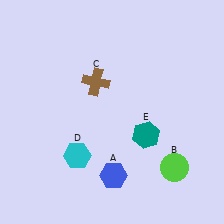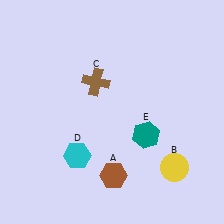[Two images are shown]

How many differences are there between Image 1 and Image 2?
There are 2 differences between the two images.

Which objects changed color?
A changed from blue to brown. B changed from lime to yellow.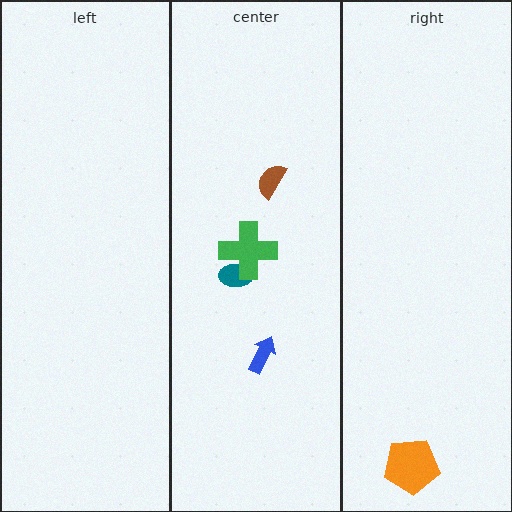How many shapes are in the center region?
4.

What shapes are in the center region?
The teal ellipse, the green cross, the brown semicircle, the blue arrow.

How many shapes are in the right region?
1.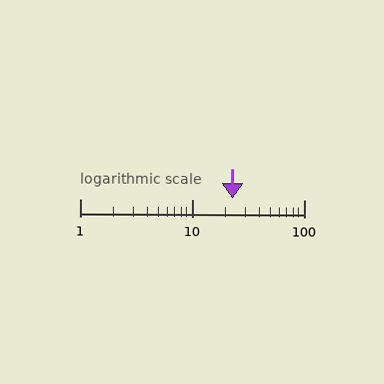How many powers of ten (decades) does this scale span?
The scale spans 2 decades, from 1 to 100.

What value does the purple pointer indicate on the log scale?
The pointer indicates approximately 23.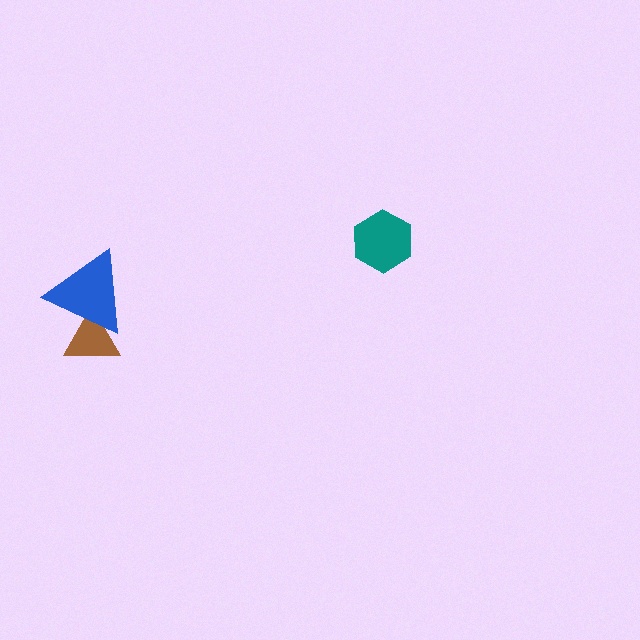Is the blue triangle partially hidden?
No, no other shape covers it.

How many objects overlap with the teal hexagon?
0 objects overlap with the teal hexagon.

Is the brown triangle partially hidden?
Yes, it is partially covered by another shape.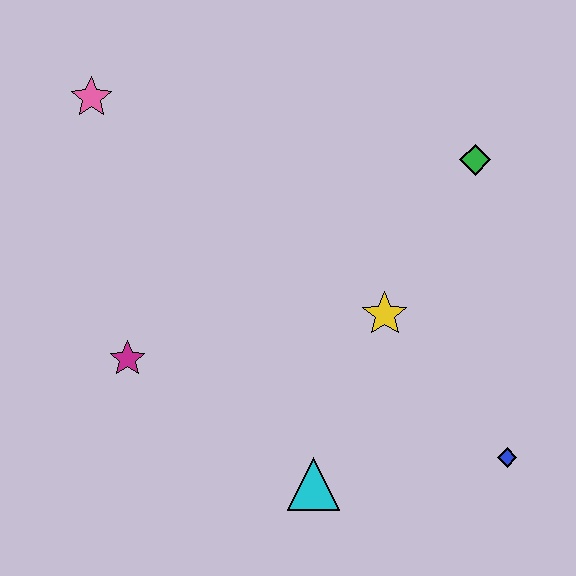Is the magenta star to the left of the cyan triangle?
Yes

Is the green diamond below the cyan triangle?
No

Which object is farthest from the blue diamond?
The pink star is farthest from the blue diamond.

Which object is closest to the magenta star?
The cyan triangle is closest to the magenta star.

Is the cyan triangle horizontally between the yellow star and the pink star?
Yes